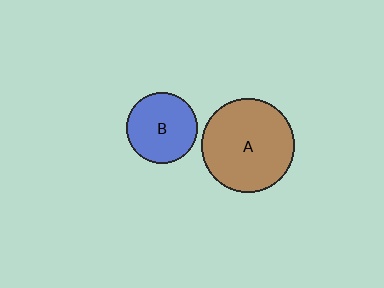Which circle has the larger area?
Circle A (brown).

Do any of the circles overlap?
No, none of the circles overlap.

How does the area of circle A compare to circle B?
Approximately 1.7 times.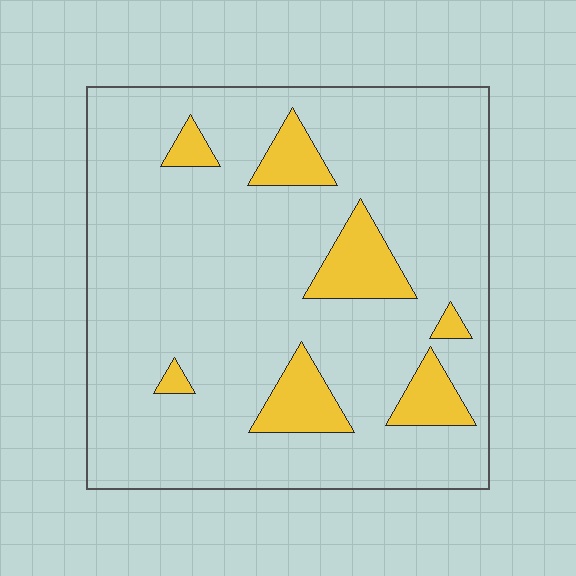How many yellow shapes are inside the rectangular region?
7.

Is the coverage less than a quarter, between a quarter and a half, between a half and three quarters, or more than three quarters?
Less than a quarter.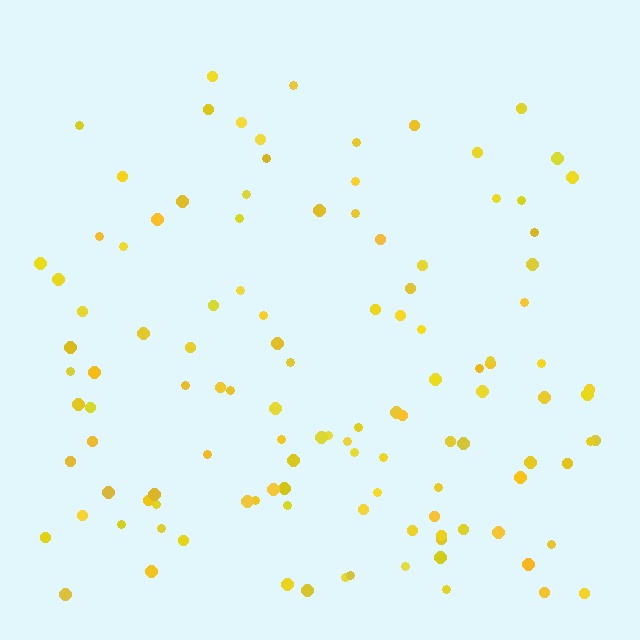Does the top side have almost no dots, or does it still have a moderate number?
Still a moderate number, just noticeably fewer than the bottom.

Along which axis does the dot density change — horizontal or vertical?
Vertical.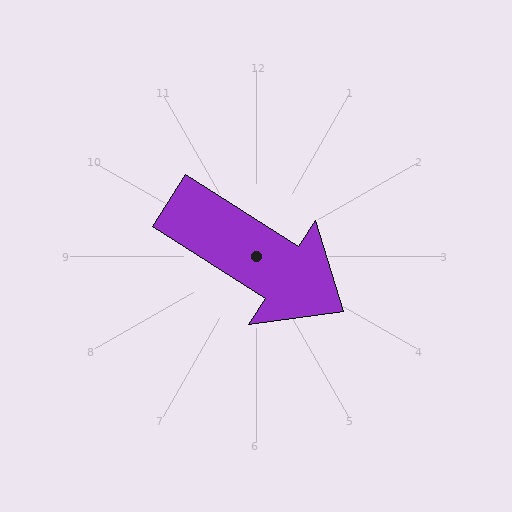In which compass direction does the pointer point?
Southeast.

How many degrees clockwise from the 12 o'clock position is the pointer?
Approximately 122 degrees.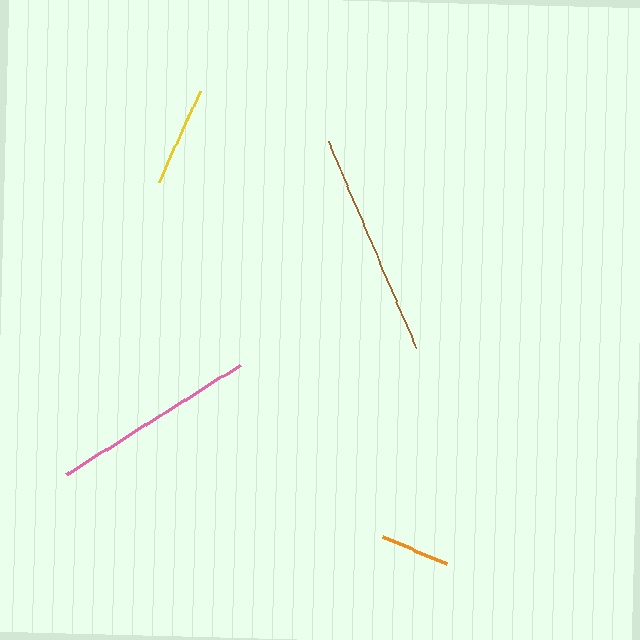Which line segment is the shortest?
The orange line is the shortest at approximately 69 pixels.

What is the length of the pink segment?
The pink segment is approximately 206 pixels long.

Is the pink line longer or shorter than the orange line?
The pink line is longer than the orange line.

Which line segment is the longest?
The brown line is the longest at approximately 224 pixels.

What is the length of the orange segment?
The orange segment is approximately 69 pixels long.